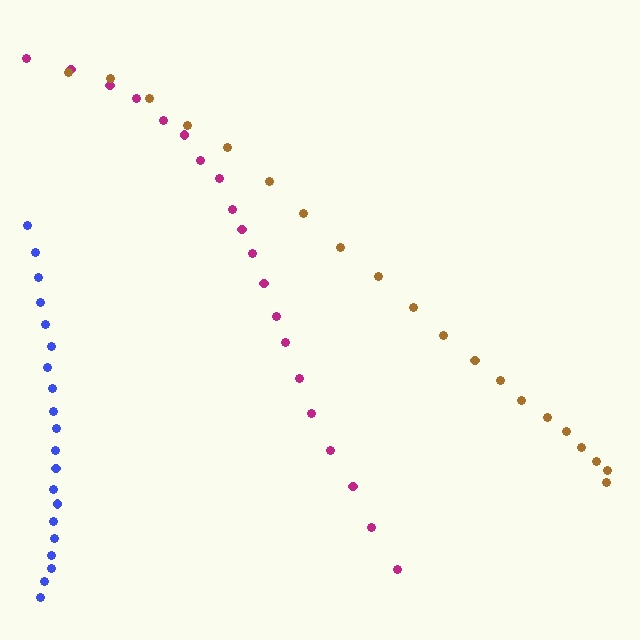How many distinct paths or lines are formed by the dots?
There are 3 distinct paths.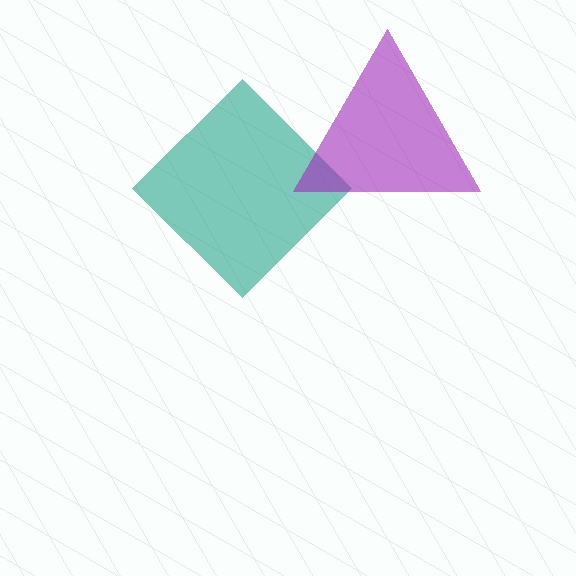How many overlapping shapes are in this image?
There are 2 overlapping shapes in the image.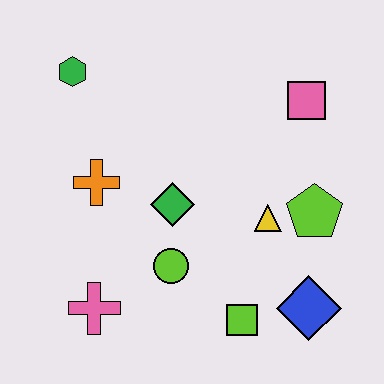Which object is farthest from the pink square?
The pink cross is farthest from the pink square.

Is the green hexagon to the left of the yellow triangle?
Yes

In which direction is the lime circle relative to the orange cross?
The lime circle is below the orange cross.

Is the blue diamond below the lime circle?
Yes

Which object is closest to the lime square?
The blue diamond is closest to the lime square.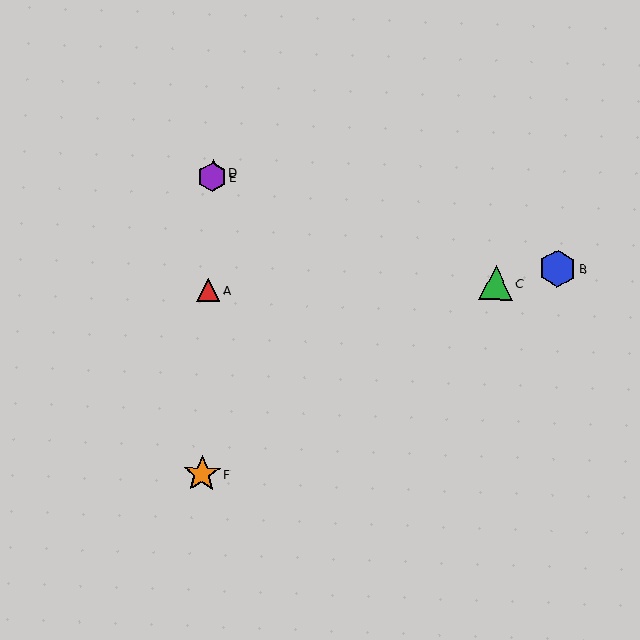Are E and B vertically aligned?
No, E is at x≈212 and B is at x≈557.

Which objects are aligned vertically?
Objects A, D, E, F are aligned vertically.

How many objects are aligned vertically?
4 objects (A, D, E, F) are aligned vertically.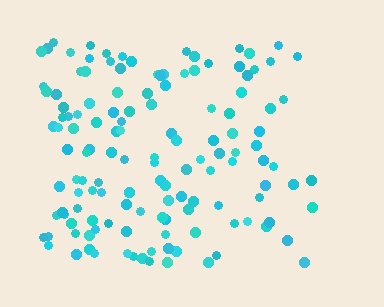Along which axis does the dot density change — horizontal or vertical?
Horizontal.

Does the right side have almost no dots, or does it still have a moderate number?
Still a moderate number, just noticeably fewer than the left.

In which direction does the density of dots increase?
From right to left, with the left side densest.